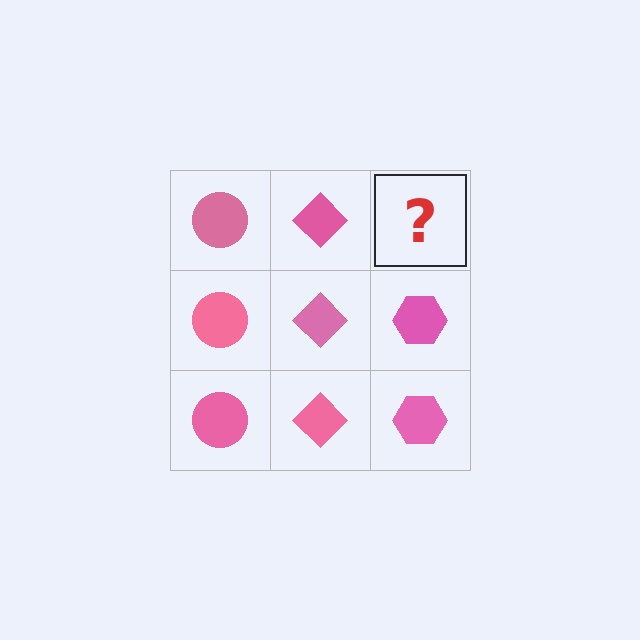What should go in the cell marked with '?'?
The missing cell should contain a pink hexagon.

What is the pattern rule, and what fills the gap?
The rule is that each column has a consistent shape. The gap should be filled with a pink hexagon.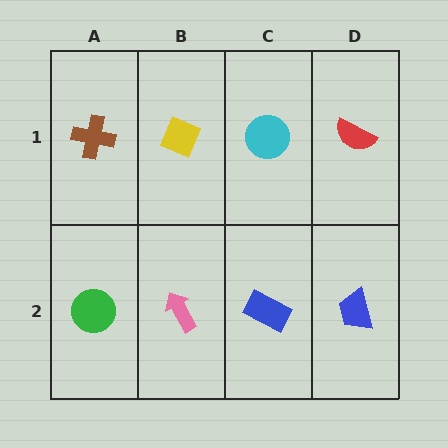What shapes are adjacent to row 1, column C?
A blue rectangle (row 2, column C), a yellow diamond (row 1, column B), a red semicircle (row 1, column D).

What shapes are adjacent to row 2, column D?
A red semicircle (row 1, column D), a blue rectangle (row 2, column C).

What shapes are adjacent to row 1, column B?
A pink arrow (row 2, column B), a brown cross (row 1, column A), a cyan circle (row 1, column C).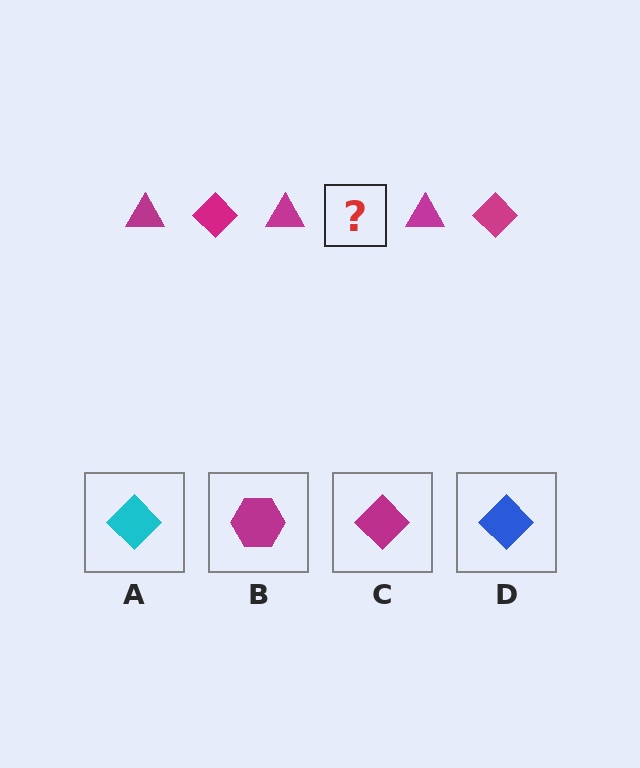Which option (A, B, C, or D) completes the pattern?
C.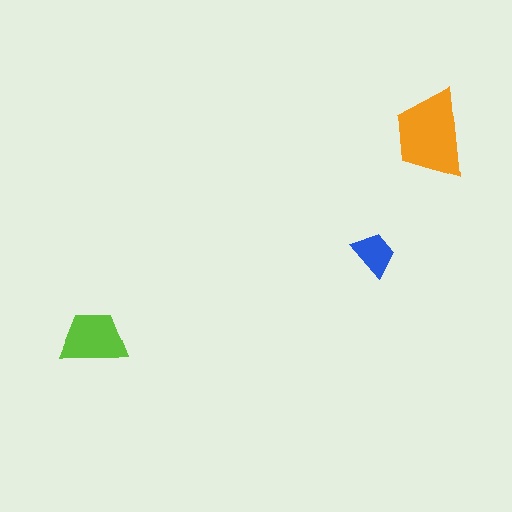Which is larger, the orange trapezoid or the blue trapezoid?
The orange one.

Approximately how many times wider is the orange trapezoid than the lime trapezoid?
About 1.5 times wider.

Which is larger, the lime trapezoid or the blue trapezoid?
The lime one.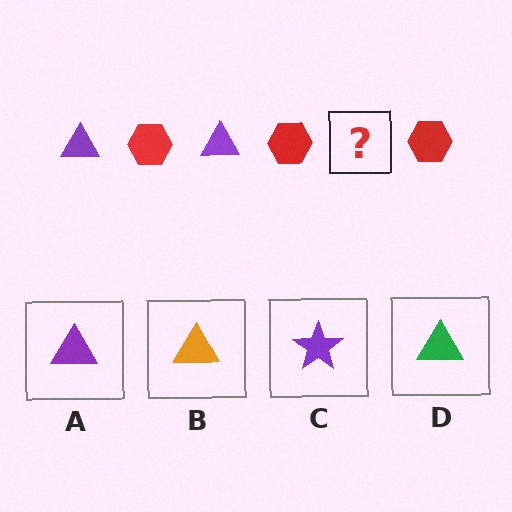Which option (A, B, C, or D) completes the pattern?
A.